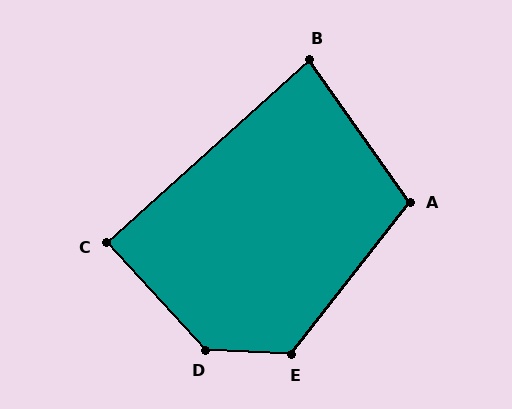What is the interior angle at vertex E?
Approximately 125 degrees (obtuse).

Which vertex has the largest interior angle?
D, at approximately 136 degrees.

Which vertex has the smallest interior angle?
B, at approximately 83 degrees.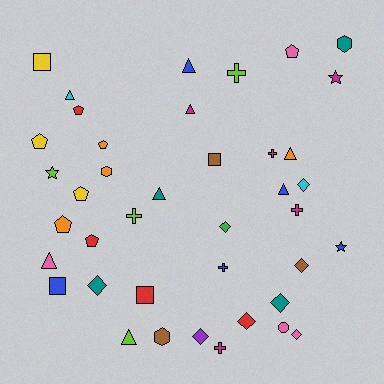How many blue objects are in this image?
There are 5 blue objects.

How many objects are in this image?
There are 40 objects.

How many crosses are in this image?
There are 6 crosses.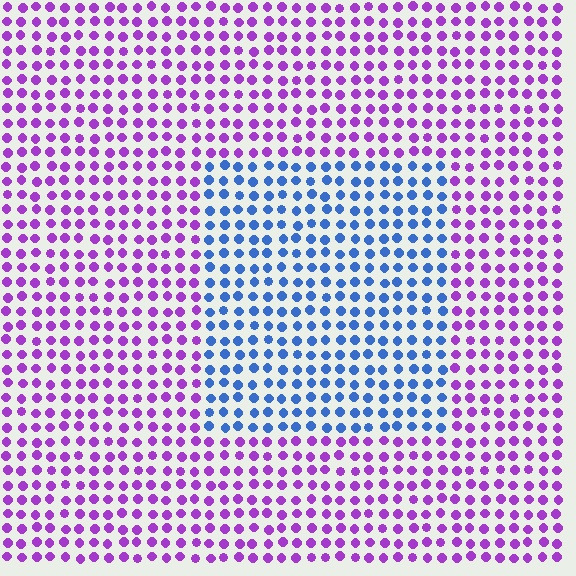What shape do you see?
I see a rectangle.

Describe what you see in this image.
The image is filled with small purple elements in a uniform arrangement. A rectangle-shaped region is visible where the elements are tinted to a slightly different hue, forming a subtle color boundary.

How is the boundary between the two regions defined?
The boundary is defined purely by a slight shift in hue (about 65 degrees). Spacing, size, and orientation are identical on both sides.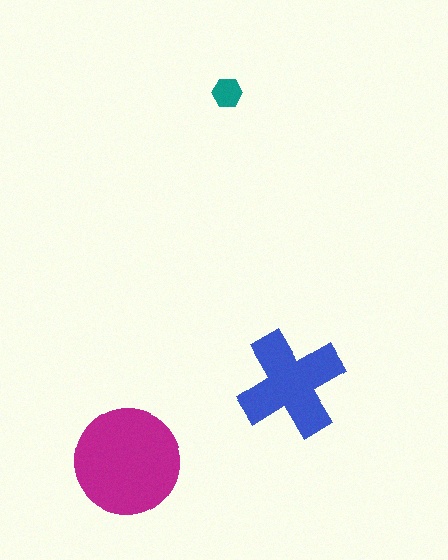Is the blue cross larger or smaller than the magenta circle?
Smaller.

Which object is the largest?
The magenta circle.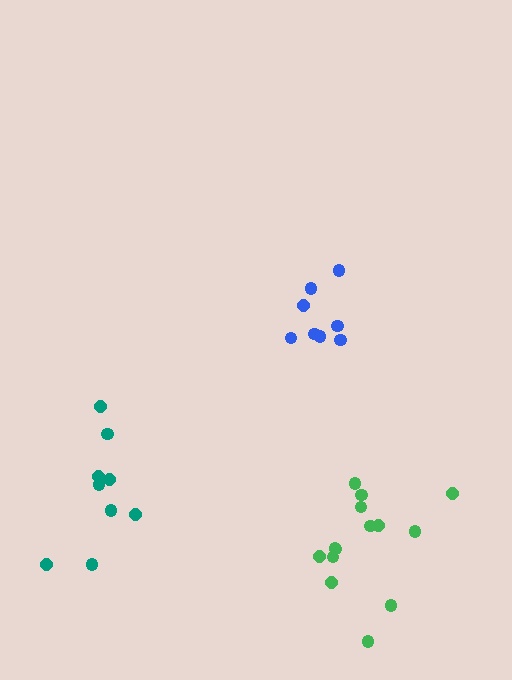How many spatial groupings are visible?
There are 3 spatial groupings.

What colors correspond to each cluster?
The clusters are colored: teal, green, blue.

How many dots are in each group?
Group 1: 9 dots, Group 2: 14 dots, Group 3: 8 dots (31 total).